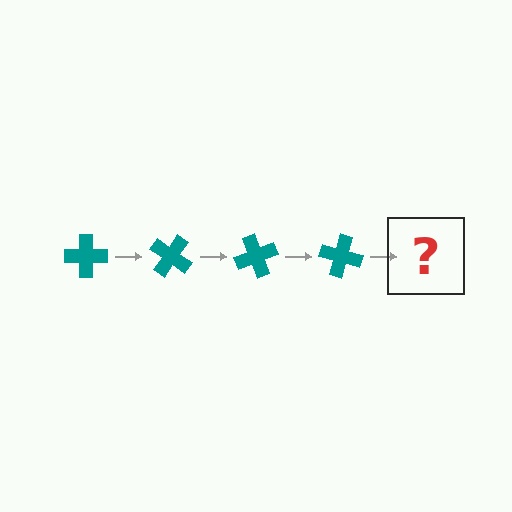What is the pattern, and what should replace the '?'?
The pattern is that the cross rotates 35 degrees each step. The '?' should be a teal cross rotated 140 degrees.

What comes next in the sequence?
The next element should be a teal cross rotated 140 degrees.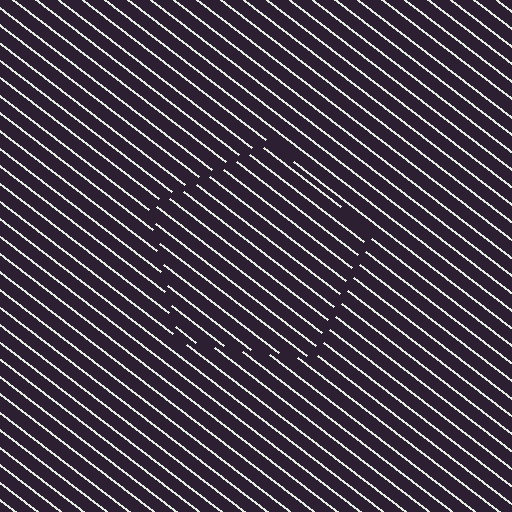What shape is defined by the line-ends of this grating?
An illusory pentagon. The interior of the shape contains the same grating, shifted by half a period — the contour is defined by the phase discontinuity where line-ends from the inner and outer gratings abut.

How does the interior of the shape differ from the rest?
The interior of the shape contains the same grating, shifted by half a period — the contour is defined by the phase discontinuity where line-ends from the inner and outer gratings abut.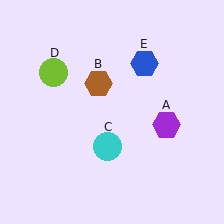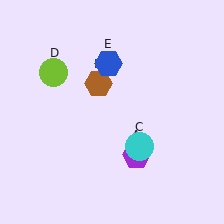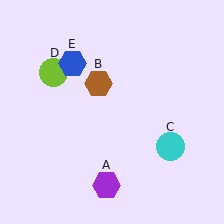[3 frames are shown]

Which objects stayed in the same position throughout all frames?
Brown hexagon (object B) and lime circle (object D) remained stationary.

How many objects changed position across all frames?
3 objects changed position: purple hexagon (object A), cyan circle (object C), blue hexagon (object E).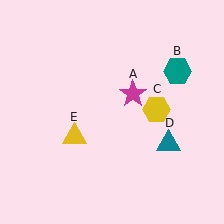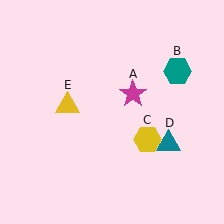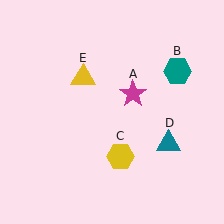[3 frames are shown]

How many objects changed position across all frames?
2 objects changed position: yellow hexagon (object C), yellow triangle (object E).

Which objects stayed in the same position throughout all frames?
Magenta star (object A) and teal hexagon (object B) and teal triangle (object D) remained stationary.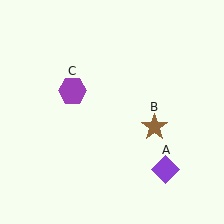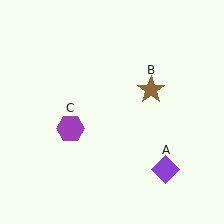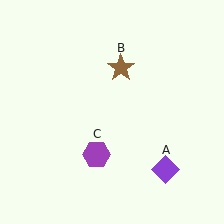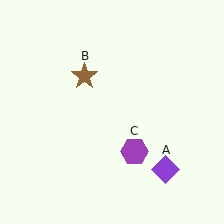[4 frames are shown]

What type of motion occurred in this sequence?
The brown star (object B), purple hexagon (object C) rotated counterclockwise around the center of the scene.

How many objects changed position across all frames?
2 objects changed position: brown star (object B), purple hexagon (object C).